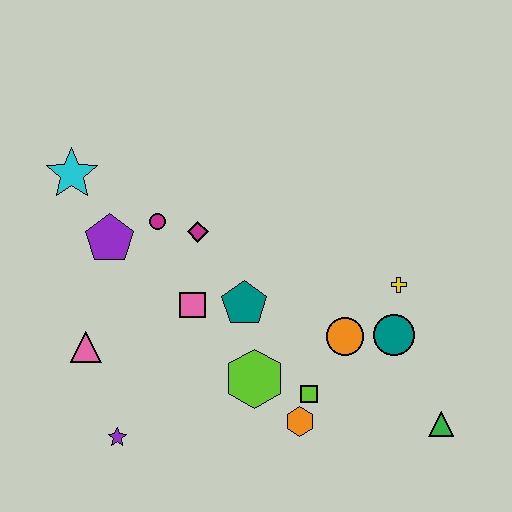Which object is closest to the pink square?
The teal pentagon is closest to the pink square.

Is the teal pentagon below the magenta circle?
Yes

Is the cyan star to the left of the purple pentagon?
Yes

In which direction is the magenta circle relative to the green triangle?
The magenta circle is to the left of the green triangle.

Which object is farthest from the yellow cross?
The cyan star is farthest from the yellow cross.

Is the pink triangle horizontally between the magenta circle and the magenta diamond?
No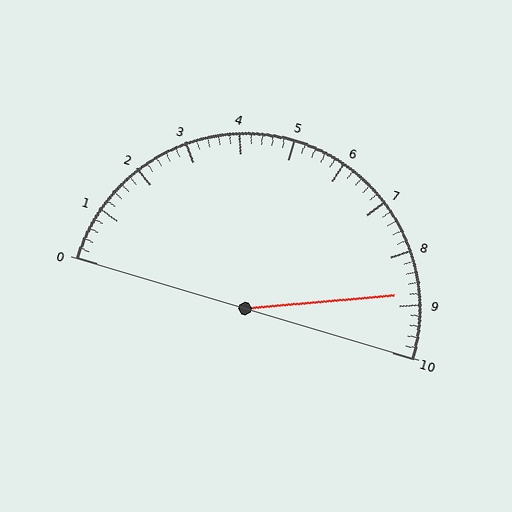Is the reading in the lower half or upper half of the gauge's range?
The reading is in the upper half of the range (0 to 10).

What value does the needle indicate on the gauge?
The needle indicates approximately 8.8.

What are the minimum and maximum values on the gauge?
The gauge ranges from 0 to 10.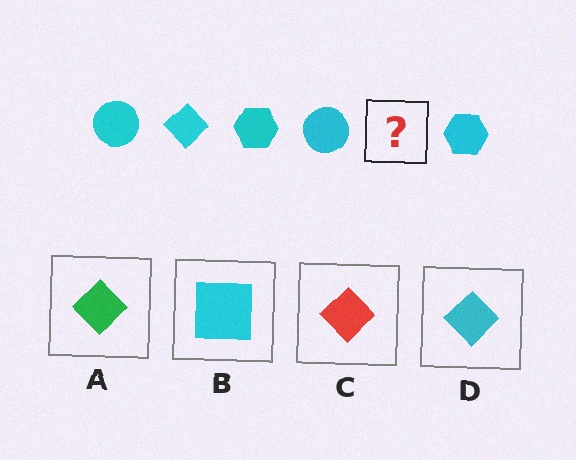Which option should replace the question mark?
Option D.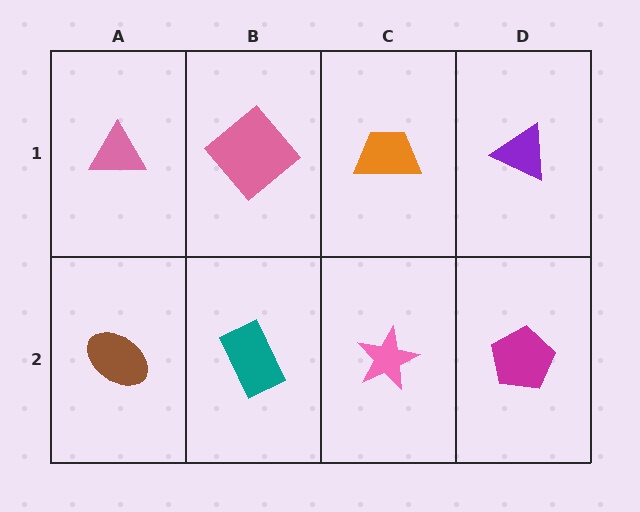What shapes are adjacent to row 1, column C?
A pink star (row 2, column C), a pink diamond (row 1, column B), a purple triangle (row 1, column D).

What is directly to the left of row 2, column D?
A pink star.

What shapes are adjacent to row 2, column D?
A purple triangle (row 1, column D), a pink star (row 2, column C).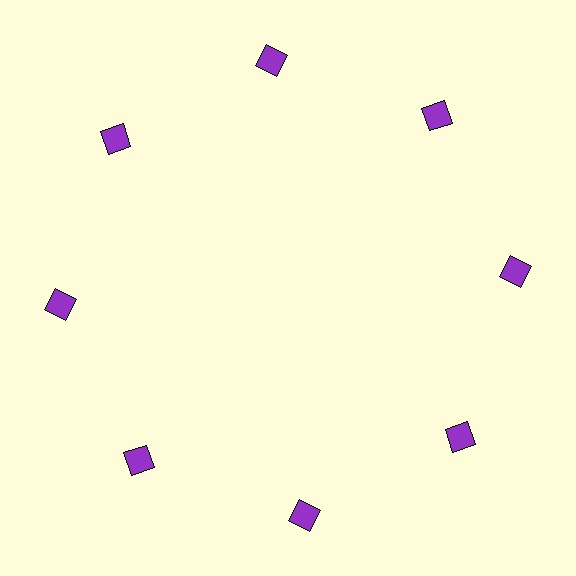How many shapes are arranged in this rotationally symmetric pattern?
There are 8 shapes, arranged in 8 groups of 1.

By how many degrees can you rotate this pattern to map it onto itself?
The pattern maps onto itself every 45 degrees of rotation.